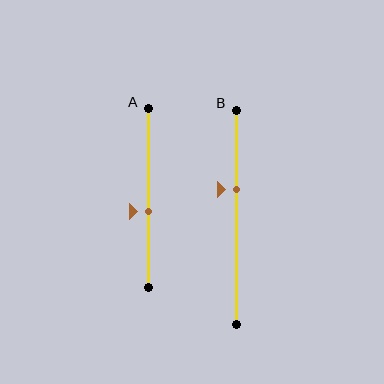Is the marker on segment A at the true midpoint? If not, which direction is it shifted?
No, the marker on segment A is shifted downward by about 8% of the segment length.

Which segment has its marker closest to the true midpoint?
Segment A has its marker closest to the true midpoint.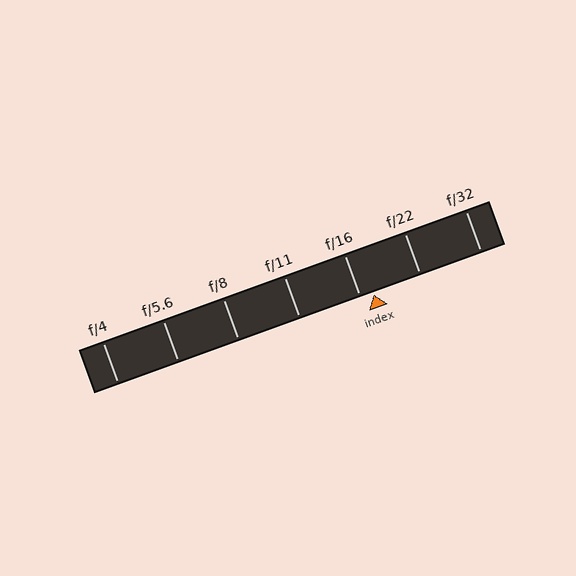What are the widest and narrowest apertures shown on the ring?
The widest aperture shown is f/4 and the narrowest is f/32.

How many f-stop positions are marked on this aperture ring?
There are 7 f-stop positions marked.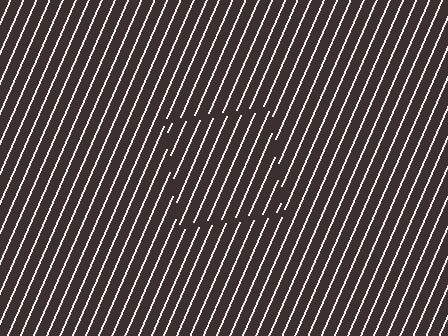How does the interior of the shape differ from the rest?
The interior of the shape contains the same grating, shifted by half a period — the contour is defined by the phase discontinuity where line-ends from the inner and outer gratings abut.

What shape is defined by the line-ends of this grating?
An illusory square. The interior of the shape contains the same grating, shifted by half a period — the contour is defined by the phase discontinuity where line-ends from the inner and outer gratings abut.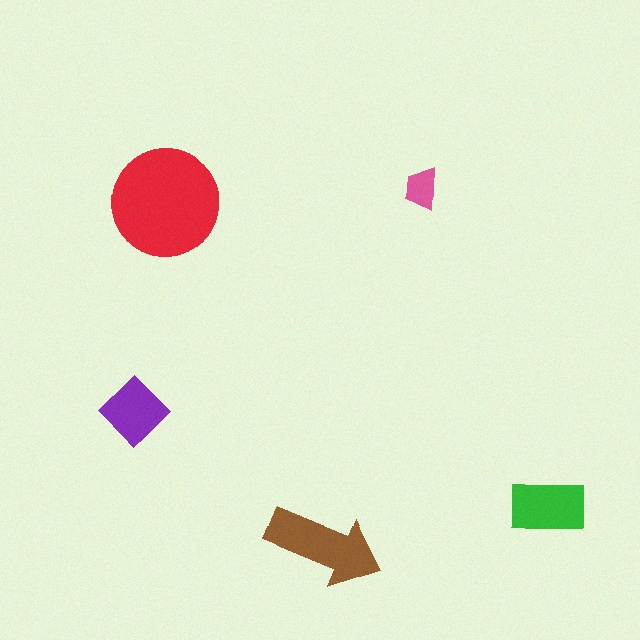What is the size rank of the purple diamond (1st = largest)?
4th.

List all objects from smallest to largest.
The pink trapezoid, the purple diamond, the green rectangle, the brown arrow, the red circle.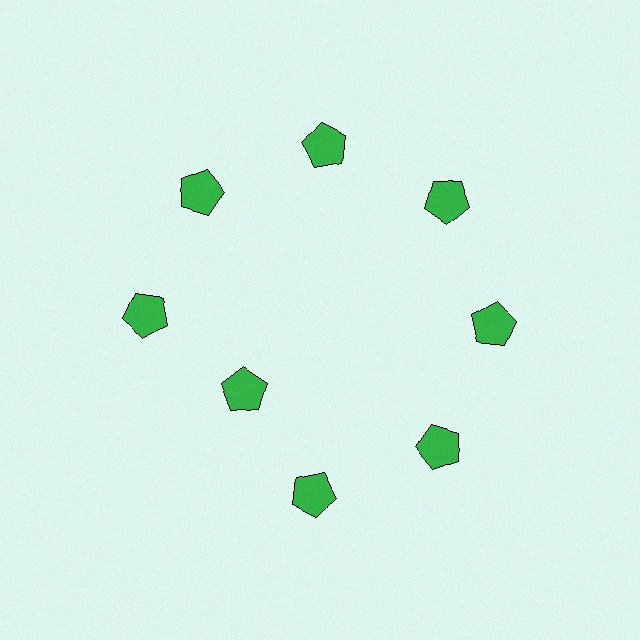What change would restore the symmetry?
The symmetry would be restored by moving it outward, back onto the ring so that all 8 pentagons sit at equal angles and equal distance from the center.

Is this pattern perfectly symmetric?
No. The 8 green pentagons are arranged in a ring, but one element near the 8 o'clock position is pulled inward toward the center, breaking the 8-fold rotational symmetry.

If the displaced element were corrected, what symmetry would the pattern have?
It would have 8-fold rotational symmetry — the pattern would map onto itself every 45 degrees.